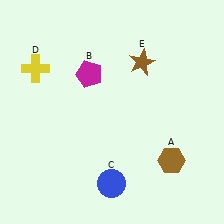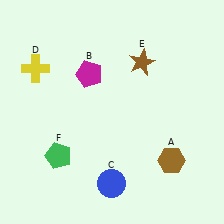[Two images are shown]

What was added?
A green pentagon (F) was added in Image 2.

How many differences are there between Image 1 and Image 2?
There is 1 difference between the two images.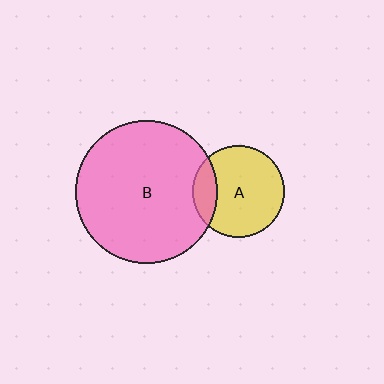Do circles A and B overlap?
Yes.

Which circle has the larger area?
Circle B (pink).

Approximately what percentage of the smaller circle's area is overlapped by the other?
Approximately 20%.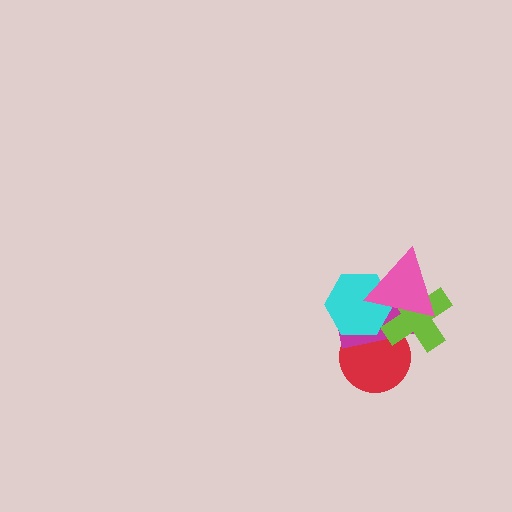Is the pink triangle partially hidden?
No, no other shape covers it.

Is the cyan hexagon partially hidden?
Yes, it is partially covered by another shape.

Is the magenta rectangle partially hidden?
Yes, it is partially covered by another shape.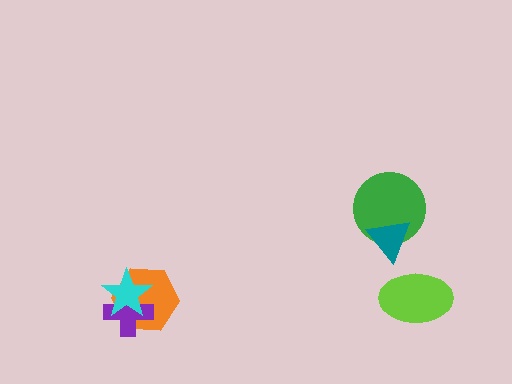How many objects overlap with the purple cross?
2 objects overlap with the purple cross.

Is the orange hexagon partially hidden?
Yes, it is partially covered by another shape.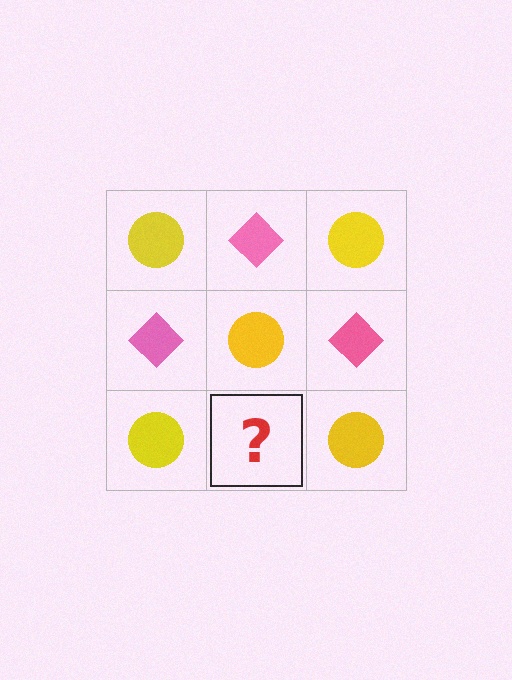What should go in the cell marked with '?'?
The missing cell should contain a pink diamond.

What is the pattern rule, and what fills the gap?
The rule is that it alternates yellow circle and pink diamond in a checkerboard pattern. The gap should be filled with a pink diamond.